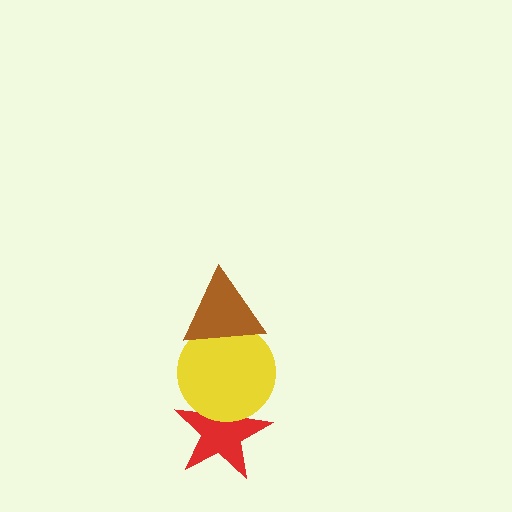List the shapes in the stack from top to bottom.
From top to bottom: the brown triangle, the yellow circle, the red star.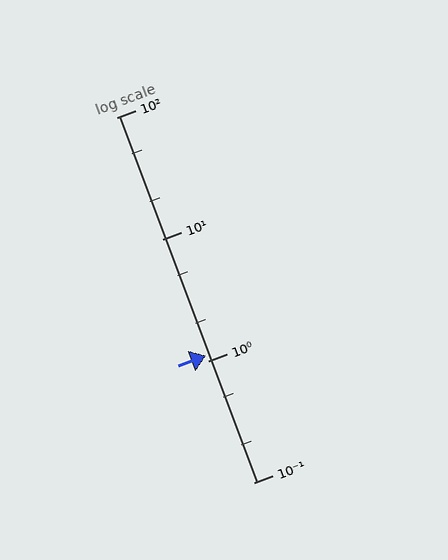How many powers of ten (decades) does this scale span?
The scale spans 3 decades, from 0.1 to 100.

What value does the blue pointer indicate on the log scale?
The pointer indicates approximately 1.1.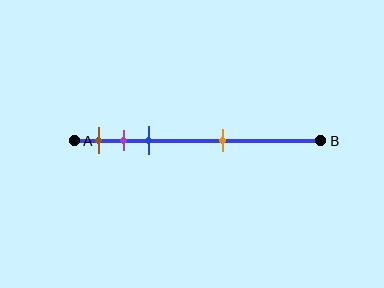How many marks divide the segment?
There are 4 marks dividing the segment.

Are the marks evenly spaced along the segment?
No, the marks are not evenly spaced.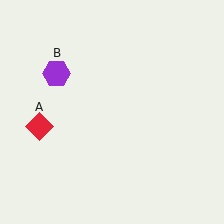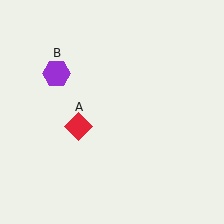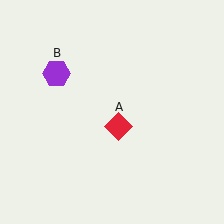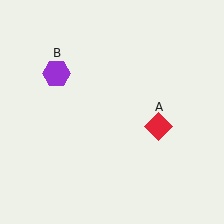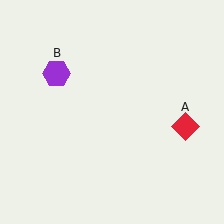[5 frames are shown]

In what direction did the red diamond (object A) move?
The red diamond (object A) moved right.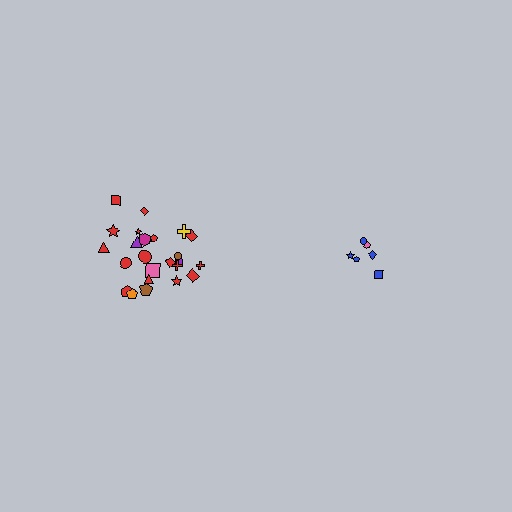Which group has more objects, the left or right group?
The left group.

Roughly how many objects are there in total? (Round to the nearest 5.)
Roughly 30 objects in total.